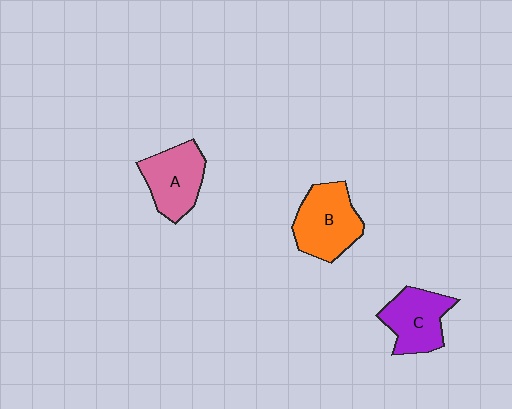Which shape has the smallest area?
Shape C (purple).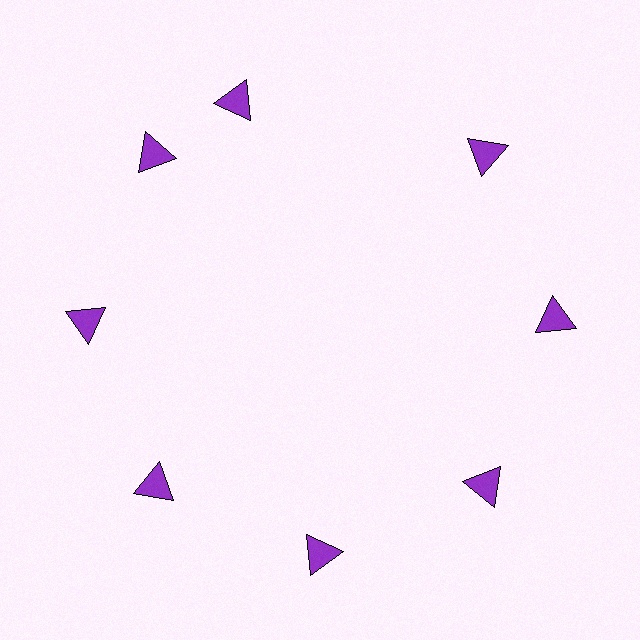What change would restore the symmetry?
The symmetry would be restored by rotating it back into even spacing with its neighbors so that all 8 triangles sit at equal angles and equal distance from the center.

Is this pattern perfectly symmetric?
No. The 8 purple triangles are arranged in a ring, but one element near the 12 o'clock position is rotated out of alignment along the ring, breaking the 8-fold rotational symmetry.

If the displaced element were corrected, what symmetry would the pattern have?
It would have 8-fold rotational symmetry — the pattern would map onto itself every 45 degrees.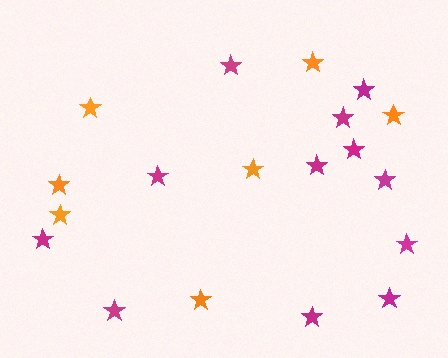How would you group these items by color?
There are 2 groups: one group of orange stars (7) and one group of magenta stars (12).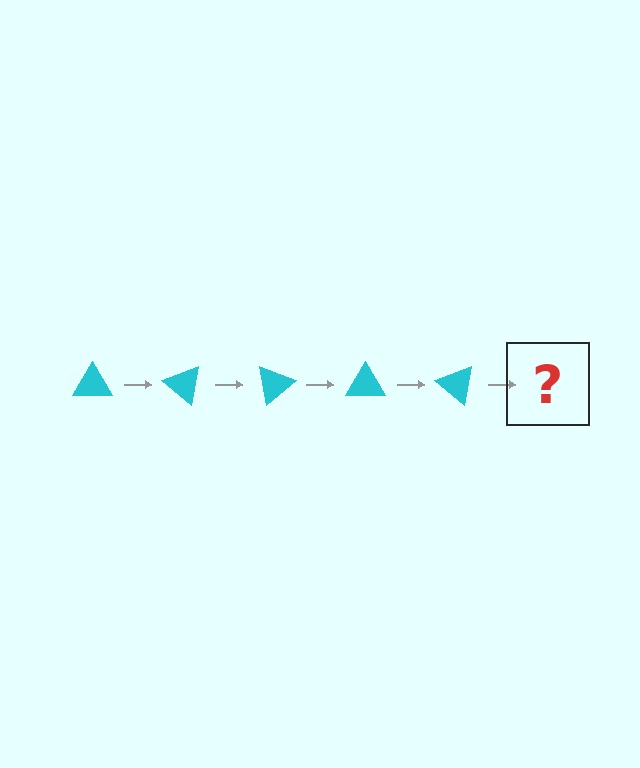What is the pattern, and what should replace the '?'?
The pattern is that the triangle rotates 40 degrees each step. The '?' should be a cyan triangle rotated 200 degrees.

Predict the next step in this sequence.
The next step is a cyan triangle rotated 200 degrees.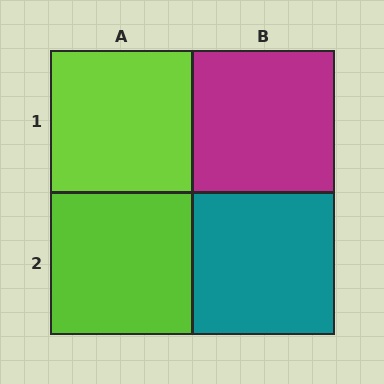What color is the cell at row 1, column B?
Magenta.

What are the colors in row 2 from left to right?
Lime, teal.